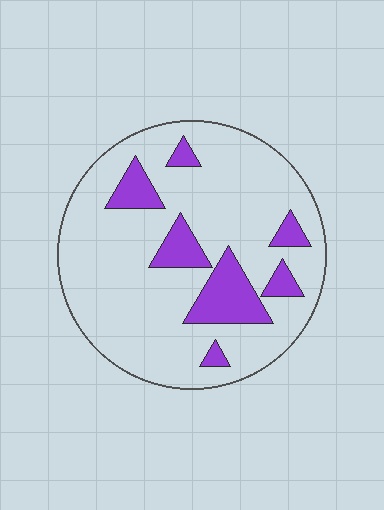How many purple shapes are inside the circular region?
7.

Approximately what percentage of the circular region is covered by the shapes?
Approximately 20%.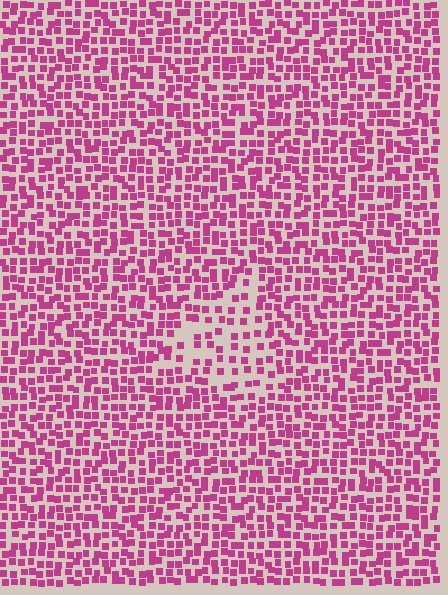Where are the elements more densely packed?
The elements are more densely packed outside the triangle boundary.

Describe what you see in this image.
The image contains small magenta elements arranged at two different densities. A triangle-shaped region is visible where the elements are less densely packed than the surrounding area.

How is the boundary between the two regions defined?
The boundary is defined by a change in element density (approximately 1.9x ratio). All elements are the same color, size, and shape.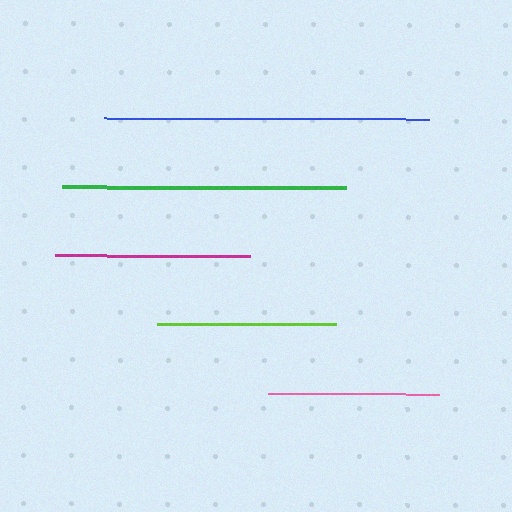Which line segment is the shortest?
The pink line is the shortest at approximately 171 pixels.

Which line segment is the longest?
The blue line is the longest at approximately 325 pixels.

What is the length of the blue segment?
The blue segment is approximately 325 pixels long.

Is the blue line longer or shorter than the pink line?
The blue line is longer than the pink line.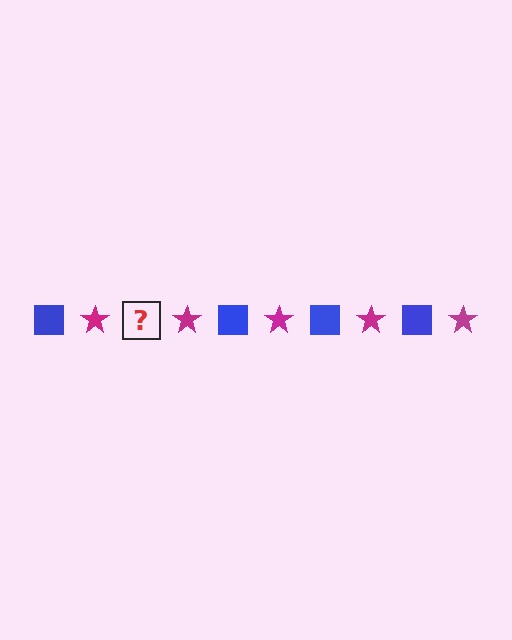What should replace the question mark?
The question mark should be replaced with a blue square.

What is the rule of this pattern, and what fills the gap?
The rule is that the pattern alternates between blue square and magenta star. The gap should be filled with a blue square.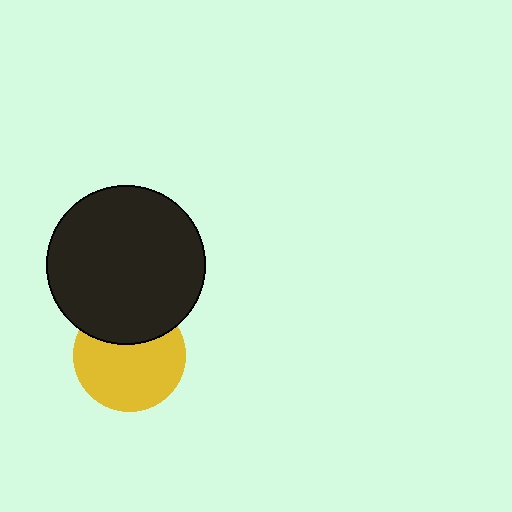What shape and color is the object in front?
The object in front is a black circle.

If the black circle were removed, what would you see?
You would see the complete yellow circle.